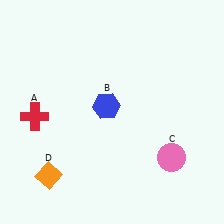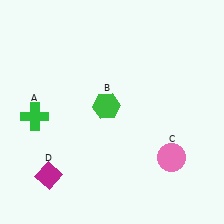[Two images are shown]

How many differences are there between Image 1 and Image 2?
There are 3 differences between the two images.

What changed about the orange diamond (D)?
In Image 1, D is orange. In Image 2, it changed to magenta.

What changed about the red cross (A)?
In Image 1, A is red. In Image 2, it changed to green.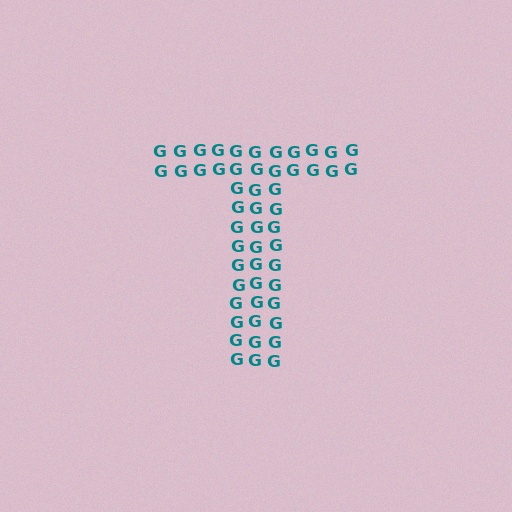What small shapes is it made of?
It is made of small letter G's.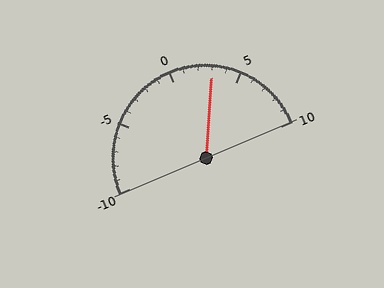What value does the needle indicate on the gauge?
The needle indicates approximately 3.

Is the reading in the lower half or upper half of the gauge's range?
The reading is in the upper half of the range (-10 to 10).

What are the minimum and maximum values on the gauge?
The gauge ranges from -10 to 10.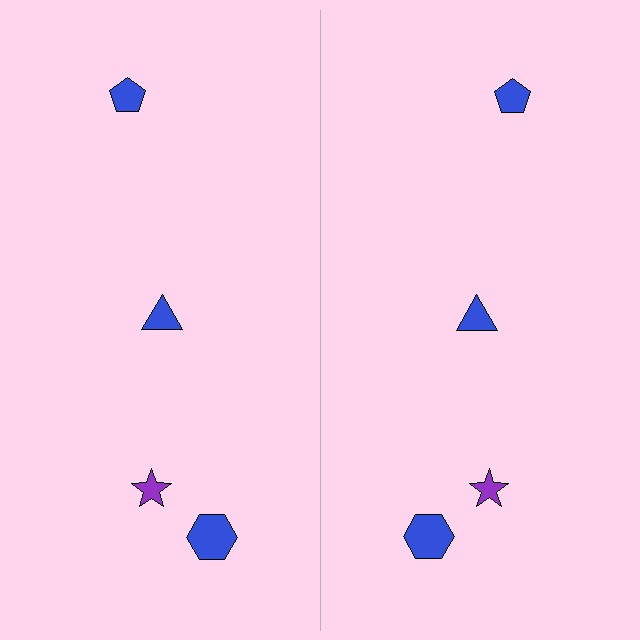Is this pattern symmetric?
Yes, this pattern has bilateral (reflection) symmetry.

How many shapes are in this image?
There are 8 shapes in this image.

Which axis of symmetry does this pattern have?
The pattern has a vertical axis of symmetry running through the center of the image.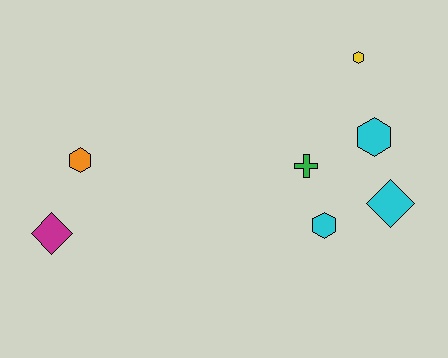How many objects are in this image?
There are 7 objects.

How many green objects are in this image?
There is 1 green object.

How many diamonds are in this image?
There are 2 diamonds.